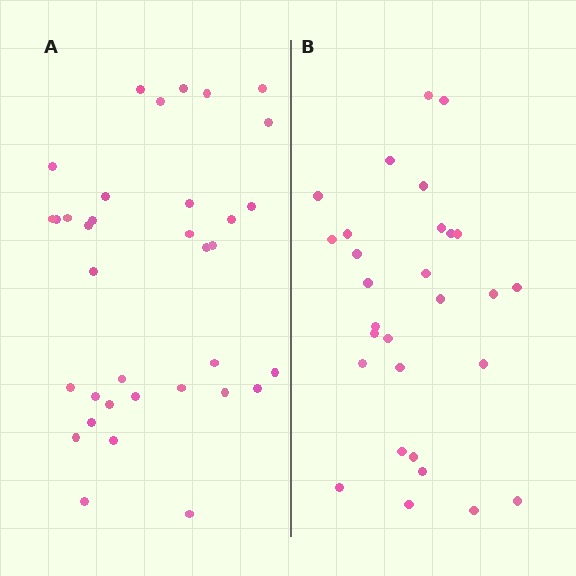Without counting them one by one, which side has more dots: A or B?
Region A (the left region) has more dots.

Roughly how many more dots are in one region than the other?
Region A has about 6 more dots than region B.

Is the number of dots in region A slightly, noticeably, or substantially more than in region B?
Region A has only slightly more — the two regions are fairly close. The ratio is roughly 1.2 to 1.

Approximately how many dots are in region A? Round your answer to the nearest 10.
About 40 dots. (The exact count is 35, which rounds to 40.)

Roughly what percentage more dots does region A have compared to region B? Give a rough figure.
About 20% more.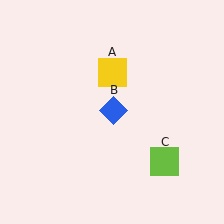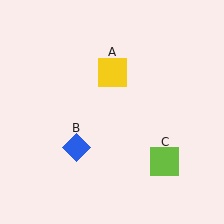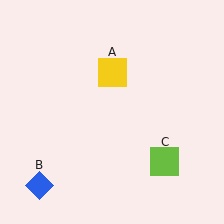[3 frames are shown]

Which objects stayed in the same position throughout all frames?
Yellow square (object A) and lime square (object C) remained stationary.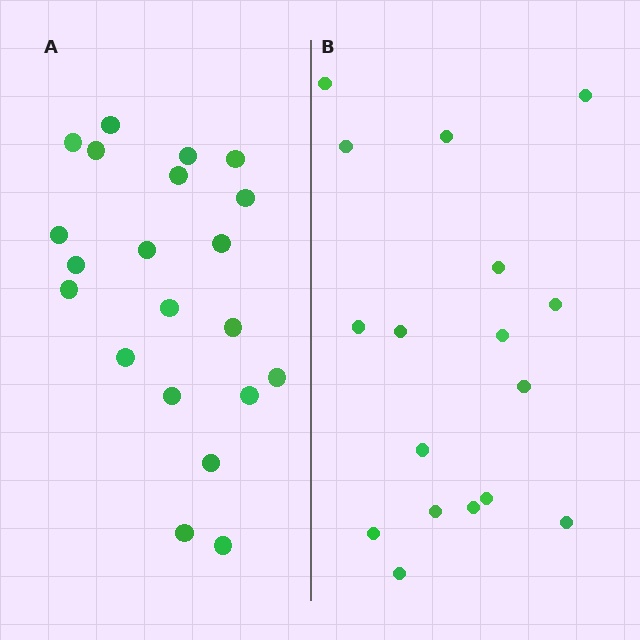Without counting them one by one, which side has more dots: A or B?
Region A (the left region) has more dots.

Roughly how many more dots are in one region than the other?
Region A has about 4 more dots than region B.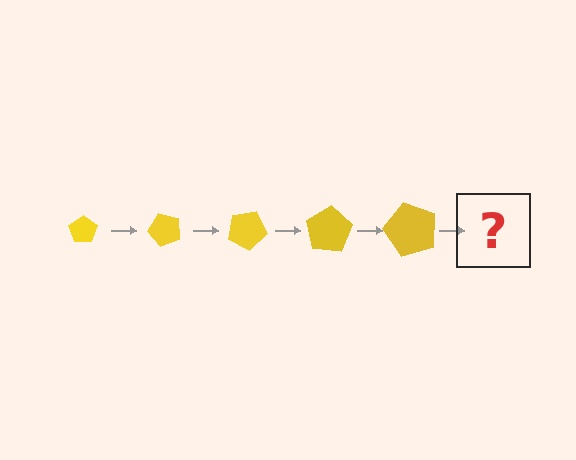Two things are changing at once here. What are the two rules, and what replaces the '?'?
The two rules are that the pentagon grows larger each step and it rotates 50 degrees each step. The '?' should be a pentagon, larger than the previous one and rotated 250 degrees from the start.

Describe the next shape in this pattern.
It should be a pentagon, larger than the previous one and rotated 250 degrees from the start.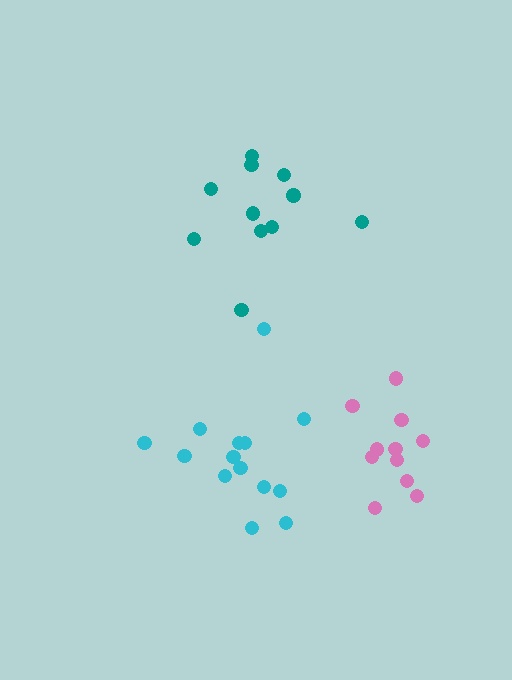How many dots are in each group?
Group 1: 11 dots, Group 2: 11 dots, Group 3: 14 dots (36 total).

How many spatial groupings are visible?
There are 3 spatial groupings.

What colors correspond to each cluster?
The clusters are colored: pink, teal, cyan.